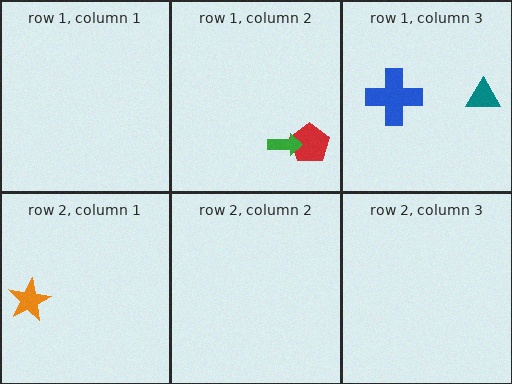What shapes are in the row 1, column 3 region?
The teal triangle, the blue cross.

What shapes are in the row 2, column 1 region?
The orange star.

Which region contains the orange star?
The row 2, column 1 region.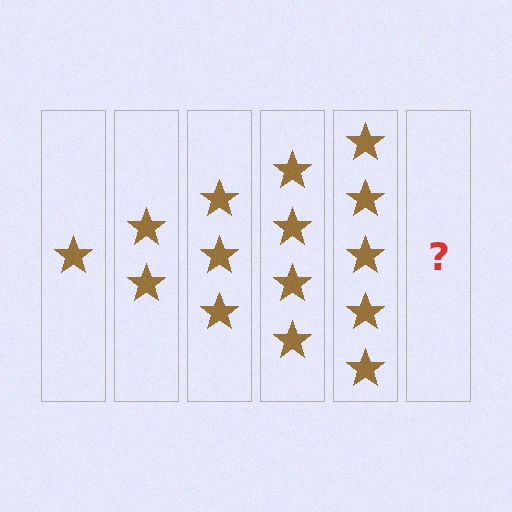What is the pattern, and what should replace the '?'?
The pattern is that each step adds one more star. The '?' should be 6 stars.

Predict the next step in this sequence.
The next step is 6 stars.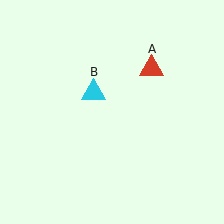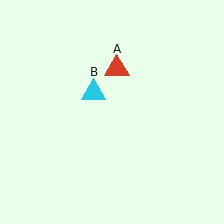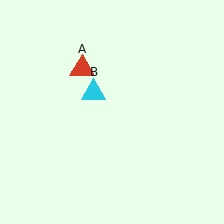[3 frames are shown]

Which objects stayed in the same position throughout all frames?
Cyan triangle (object B) remained stationary.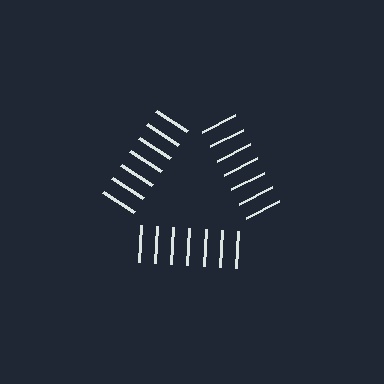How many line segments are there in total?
21 — 7 along each of the 3 edges.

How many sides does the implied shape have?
3 sides — the line-ends trace a triangle.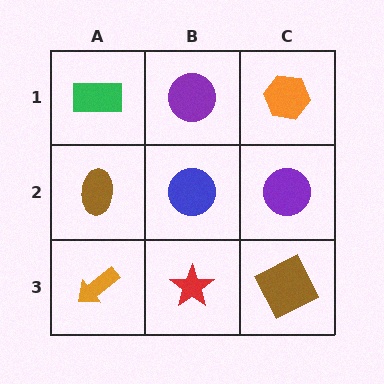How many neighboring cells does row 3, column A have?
2.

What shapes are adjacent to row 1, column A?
A brown ellipse (row 2, column A), a purple circle (row 1, column B).